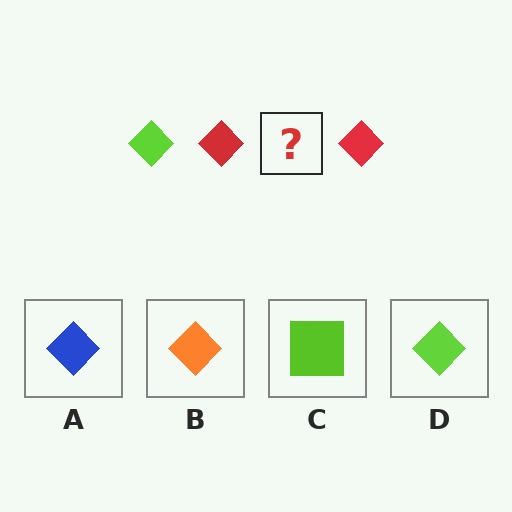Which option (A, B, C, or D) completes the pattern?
D.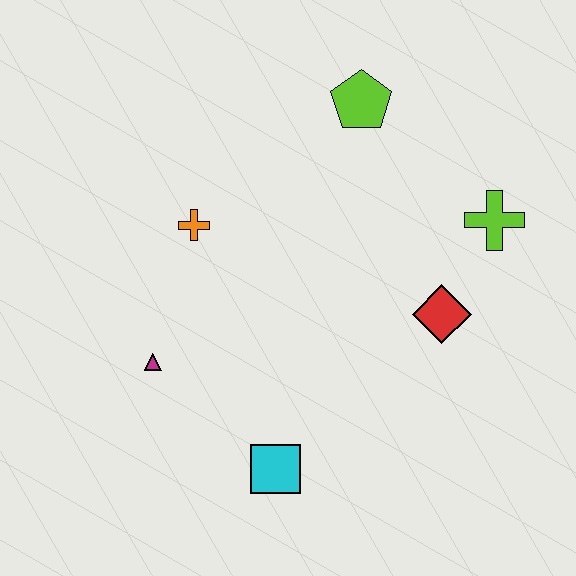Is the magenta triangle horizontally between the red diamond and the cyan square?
No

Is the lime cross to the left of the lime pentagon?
No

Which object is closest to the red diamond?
The lime cross is closest to the red diamond.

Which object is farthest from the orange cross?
The lime cross is farthest from the orange cross.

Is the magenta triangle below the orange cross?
Yes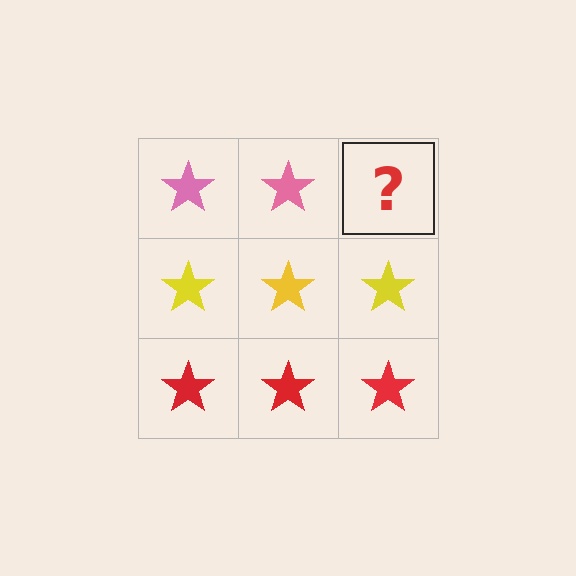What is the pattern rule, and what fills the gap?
The rule is that each row has a consistent color. The gap should be filled with a pink star.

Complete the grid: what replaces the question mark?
The question mark should be replaced with a pink star.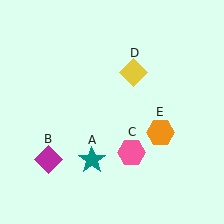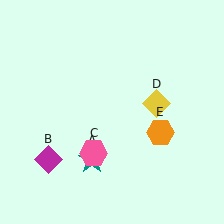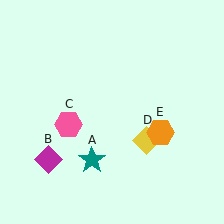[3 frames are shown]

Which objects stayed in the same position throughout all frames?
Teal star (object A) and magenta diamond (object B) and orange hexagon (object E) remained stationary.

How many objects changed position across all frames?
2 objects changed position: pink hexagon (object C), yellow diamond (object D).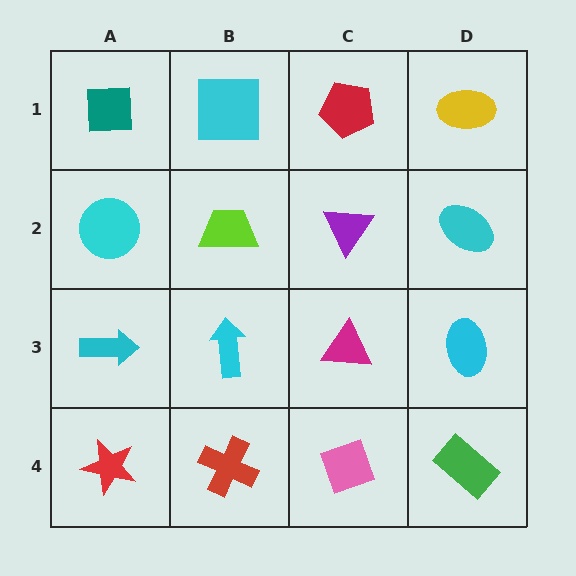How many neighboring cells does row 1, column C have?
3.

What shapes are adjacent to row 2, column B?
A cyan square (row 1, column B), a cyan arrow (row 3, column B), a cyan circle (row 2, column A), a purple triangle (row 2, column C).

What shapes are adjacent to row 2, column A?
A teal square (row 1, column A), a cyan arrow (row 3, column A), a lime trapezoid (row 2, column B).